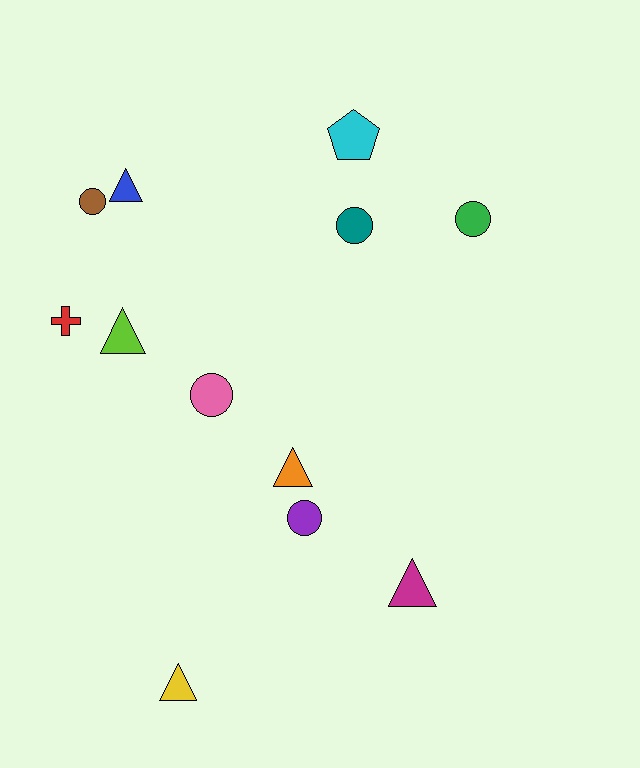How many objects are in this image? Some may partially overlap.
There are 12 objects.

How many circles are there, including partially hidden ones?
There are 5 circles.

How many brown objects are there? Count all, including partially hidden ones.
There is 1 brown object.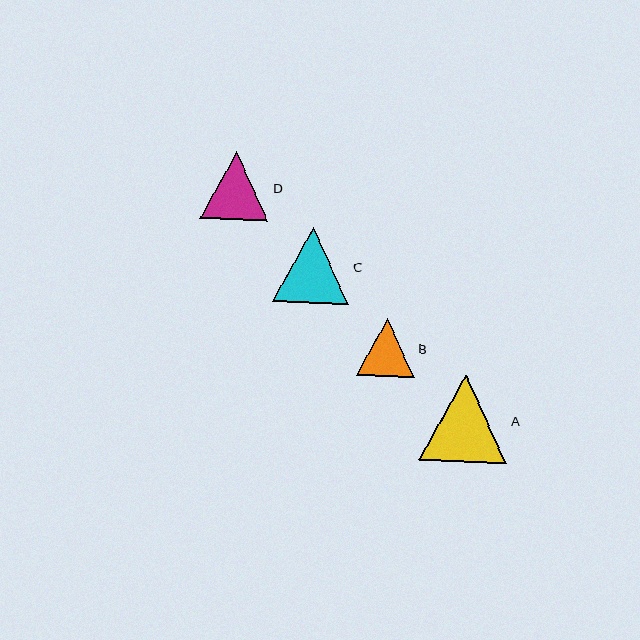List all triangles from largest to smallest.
From largest to smallest: A, C, D, B.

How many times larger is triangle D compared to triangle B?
Triangle D is approximately 1.2 times the size of triangle B.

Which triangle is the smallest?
Triangle B is the smallest with a size of approximately 58 pixels.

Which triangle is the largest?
Triangle A is the largest with a size of approximately 88 pixels.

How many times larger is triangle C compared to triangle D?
Triangle C is approximately 1.1 times the size of triangle D.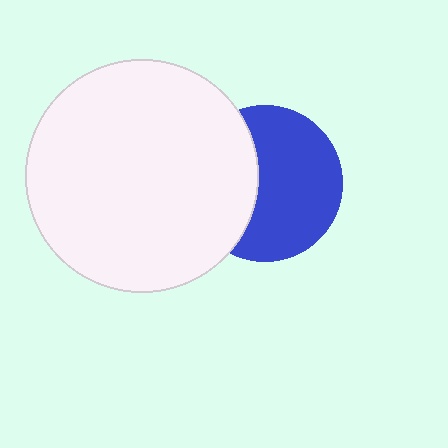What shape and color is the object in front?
The object in front is a white circle.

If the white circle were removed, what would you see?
You would see the complete blue circle.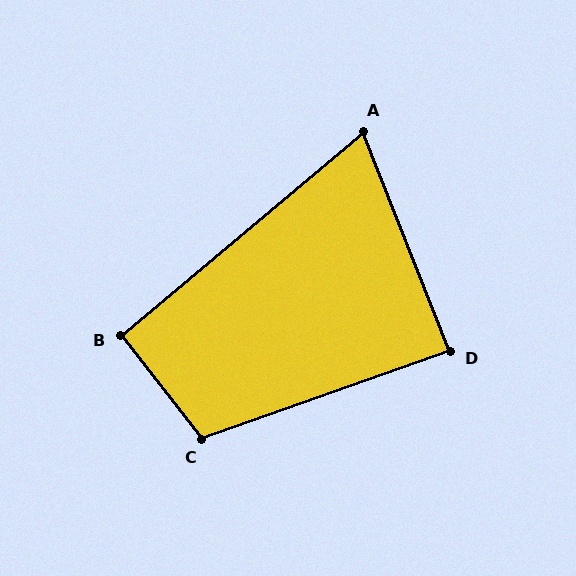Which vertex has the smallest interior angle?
A, at approximately 71 degrees.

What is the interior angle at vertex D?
Approximately 88 degrees (approximately right).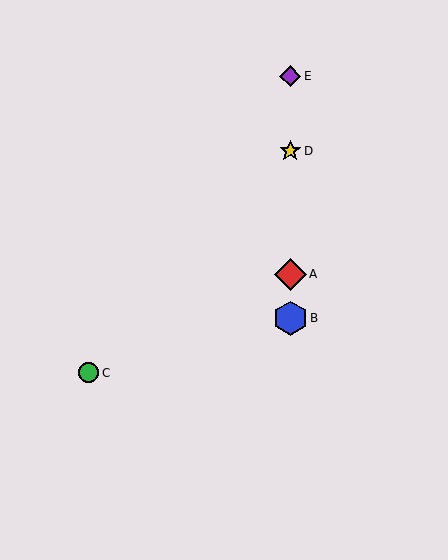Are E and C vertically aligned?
No, E is at x≈290 and C is at x≈89.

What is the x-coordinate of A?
Object A is at x≈290.